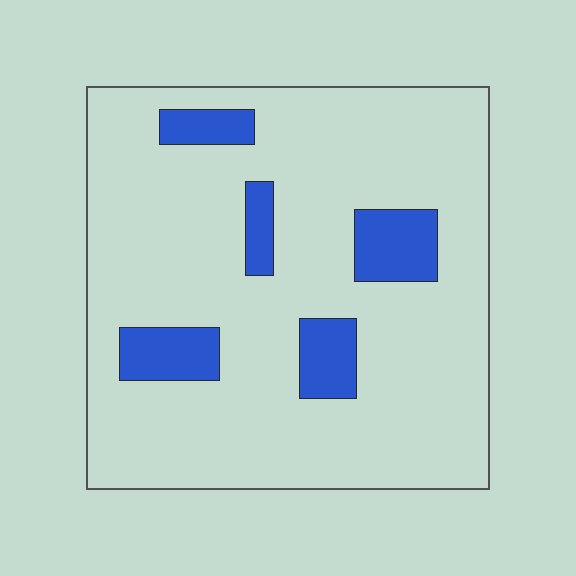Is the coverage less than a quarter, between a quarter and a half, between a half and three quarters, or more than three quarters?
Less than a quarter.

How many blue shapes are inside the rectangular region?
5.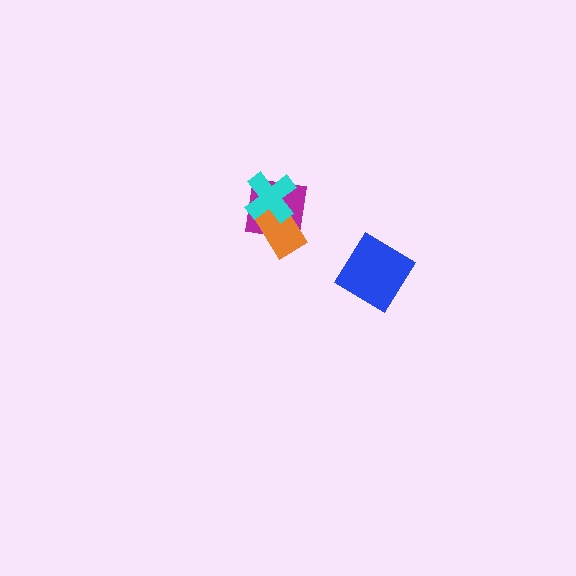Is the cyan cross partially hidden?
No, no other shape covers it.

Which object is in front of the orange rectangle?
The cyan cross is in front of the orange rectangle.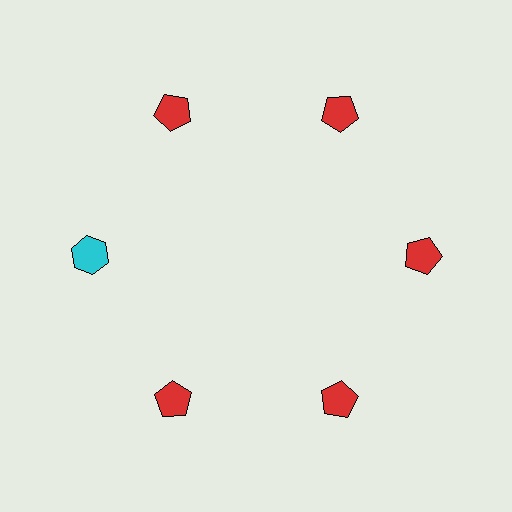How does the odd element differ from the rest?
It differs in both color (cyan instead of red) and shape (hexagon instead of pentagon).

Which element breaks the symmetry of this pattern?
The cyan hexagon at roughly the 9 o'clock position breaks the symmetry. All other shapes are red pentagons.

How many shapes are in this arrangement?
There are 6 shapes arranged in a ring pattern.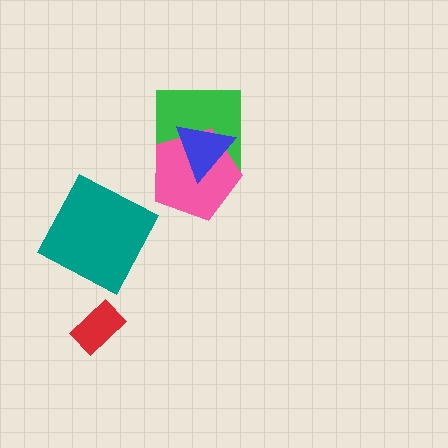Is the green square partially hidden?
Yes, it is partially covered by another shape.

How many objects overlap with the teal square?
0 objects overlap with the teal square.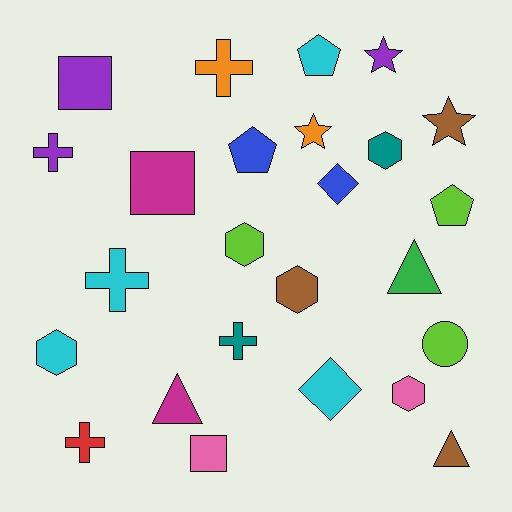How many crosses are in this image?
There are 5 crosses.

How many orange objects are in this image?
There are 2 orange objects.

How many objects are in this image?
There are 25 objects.